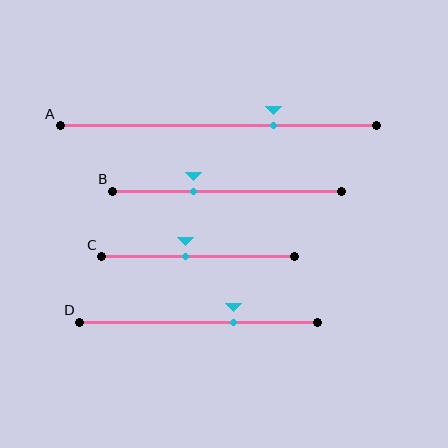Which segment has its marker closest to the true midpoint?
Segment C has its marker closest to the true midpoint.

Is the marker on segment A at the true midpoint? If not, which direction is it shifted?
No, the marker on segment A is shifted to the right by about 18% of the segment length.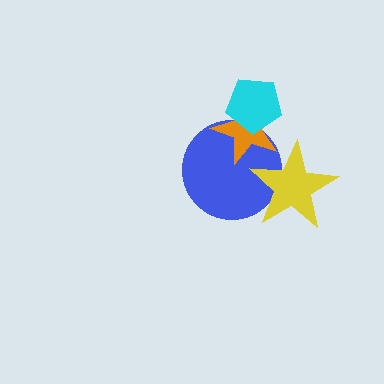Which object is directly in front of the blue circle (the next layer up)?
The orange star is directly in front of the blue circle.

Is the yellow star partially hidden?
No, no other shape covers it.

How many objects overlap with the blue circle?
3 objects overlap with the blue circle.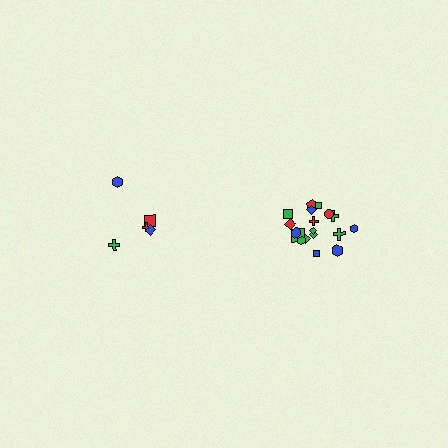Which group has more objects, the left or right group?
The right group.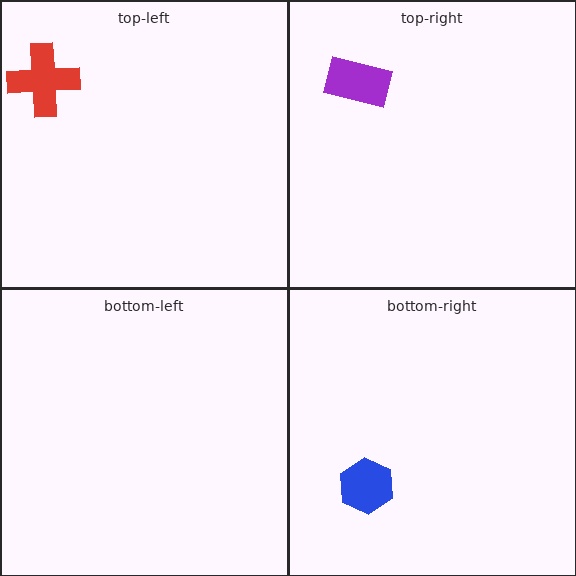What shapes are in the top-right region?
The purple rectangle.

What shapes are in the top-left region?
The red cross.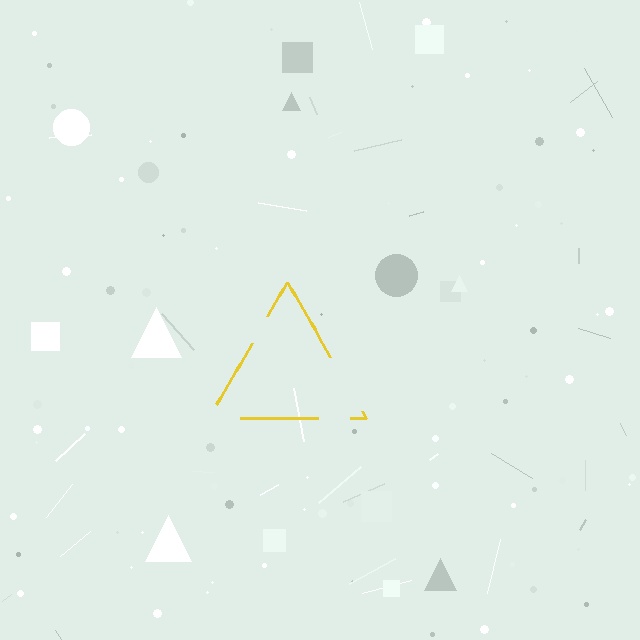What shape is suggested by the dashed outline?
The dashed outline suggests a triangle.